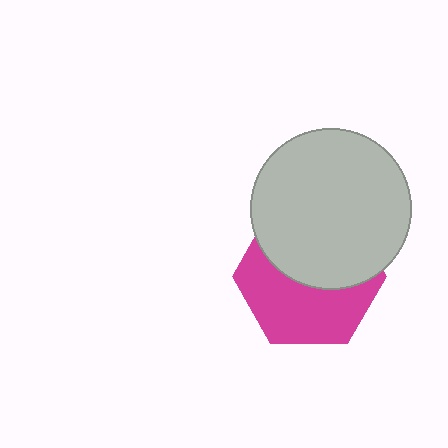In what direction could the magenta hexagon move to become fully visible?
The magenta hexagon could move down. That would shift it out from behind the light gray circle entirely.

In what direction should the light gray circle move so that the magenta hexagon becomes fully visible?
The light gray circle should move up. That is the shortest direction to clear the overlap and leave the magenta hexagon fully visible.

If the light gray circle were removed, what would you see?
You would see the complete magenta hexagon.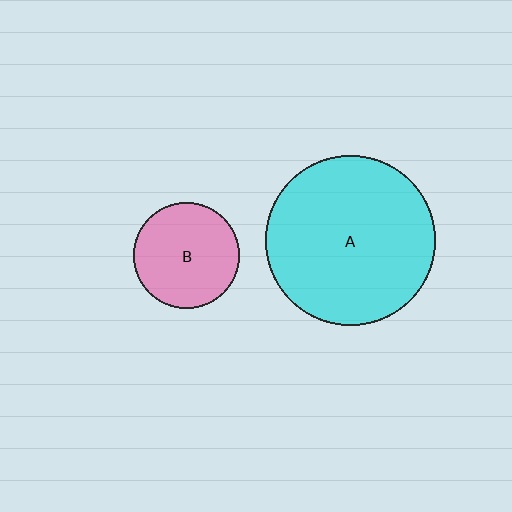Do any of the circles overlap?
No, none of the circles overlap.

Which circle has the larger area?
Circle A (cyan).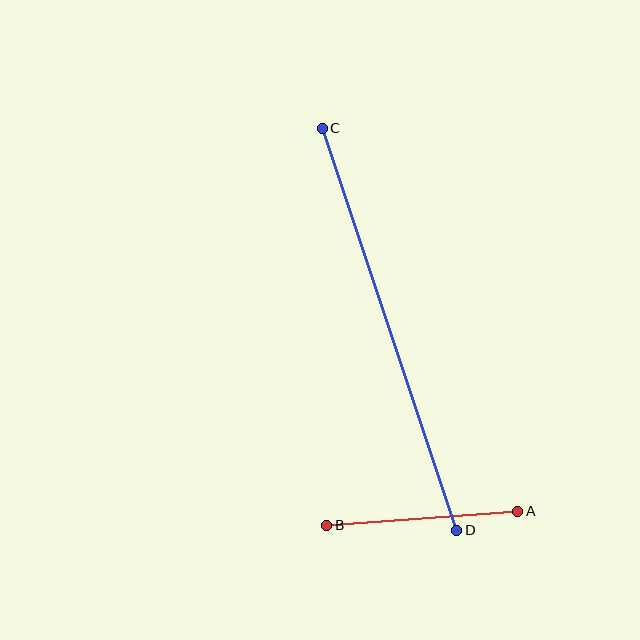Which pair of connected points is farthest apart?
Points C and D are farthest apart.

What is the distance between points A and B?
The distance is approximately 192 pixels.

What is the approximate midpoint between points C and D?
The midpoint is at approximately (389, 329) pixels.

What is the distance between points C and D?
The distance is approximately 424 pixels.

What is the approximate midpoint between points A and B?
The midpoint is at approximately (422, 518) pixels.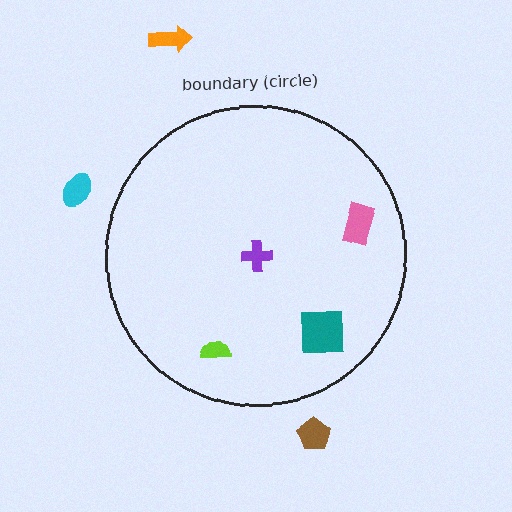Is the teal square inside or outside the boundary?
Inside.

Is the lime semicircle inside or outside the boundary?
Inside.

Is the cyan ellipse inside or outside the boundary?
Outside.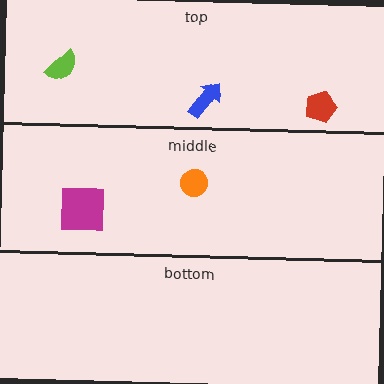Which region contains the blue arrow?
The top region.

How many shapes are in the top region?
3.